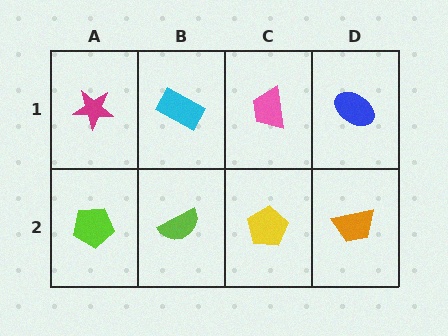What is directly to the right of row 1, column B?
A pink trapezoid.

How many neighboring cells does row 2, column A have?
2.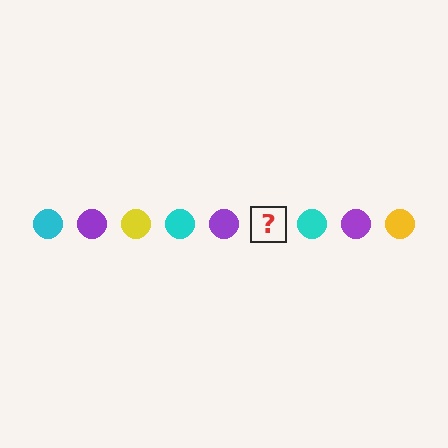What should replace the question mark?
The question mark should be replaced with a yellow circle.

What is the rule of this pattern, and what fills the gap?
The rule is that the pattern cycles through cyan, purple, yellow circles. The gap should be filled with a yellow circle.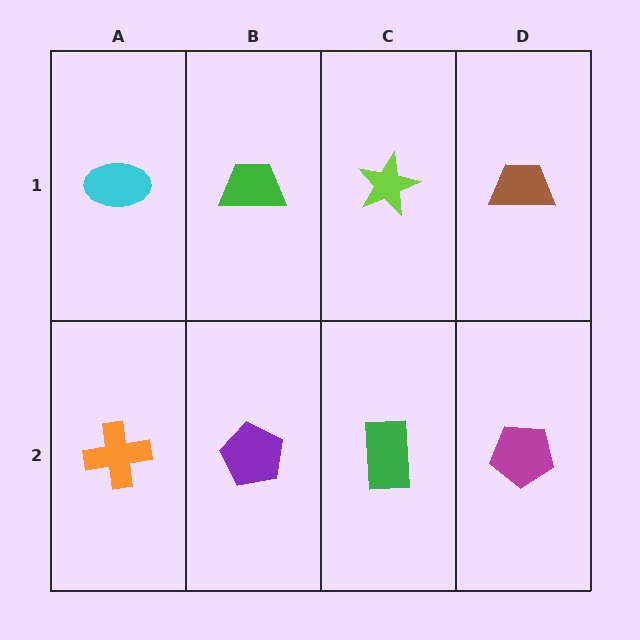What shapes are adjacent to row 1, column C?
A green rectangle (row 2, column C), a green trapezoid (row 1, column B), a brown trapezoid (row 1, column D).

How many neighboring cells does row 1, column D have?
2.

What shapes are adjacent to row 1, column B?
A purple pentagon (row 2, column B), a cyan ellipse (row 1, column A), a lime star (row 1, column C).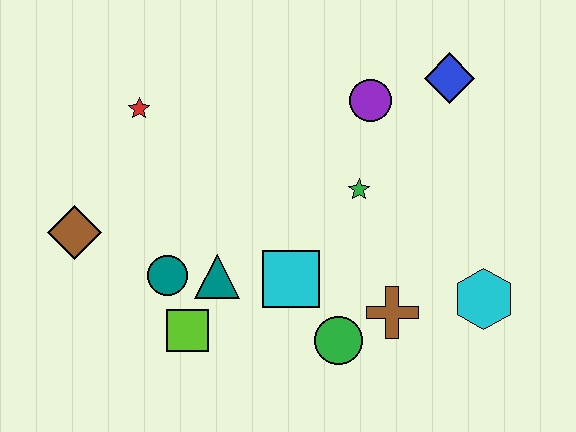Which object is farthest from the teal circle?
The blue diamond is farthest from the teal circle.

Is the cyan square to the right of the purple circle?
No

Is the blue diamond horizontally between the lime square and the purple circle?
No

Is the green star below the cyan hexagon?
No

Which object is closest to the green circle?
The brown cross is closest to the green circle.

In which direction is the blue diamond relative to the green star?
The blue diamond is above the green star.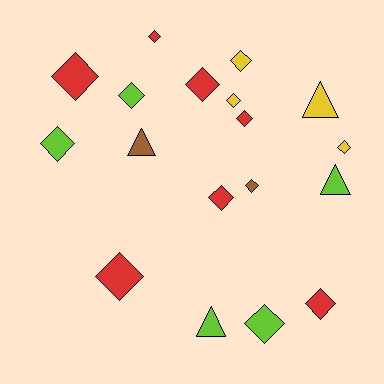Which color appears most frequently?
Red, with 7 objects.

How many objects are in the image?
There are 18 objects.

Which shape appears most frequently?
Diamond, with 14 objects.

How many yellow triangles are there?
There is 1 yellow triangle.